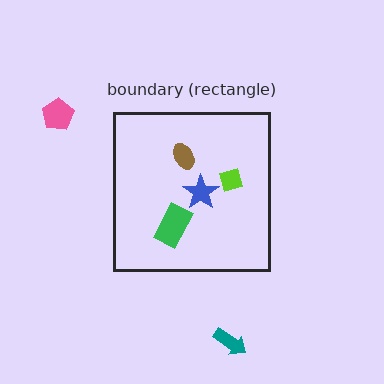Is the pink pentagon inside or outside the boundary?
Outside.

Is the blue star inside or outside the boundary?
Inside.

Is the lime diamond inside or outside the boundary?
Inside.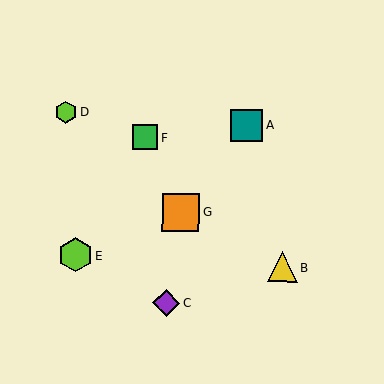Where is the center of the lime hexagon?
The center of the lime hexagon is at (75, 255).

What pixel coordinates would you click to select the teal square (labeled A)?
Click at (247, 125) to select the teal square A.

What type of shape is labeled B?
Shape B is a yellow triangle.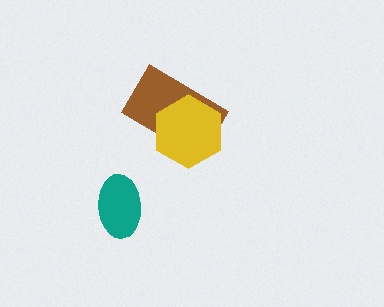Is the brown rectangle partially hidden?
Yes, it is partially covered by another shape.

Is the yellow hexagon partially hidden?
No, no other shape covers it.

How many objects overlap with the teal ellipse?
0 objects overlap with the teal ellipse.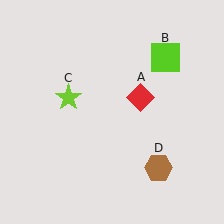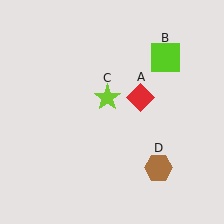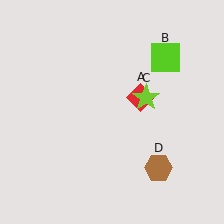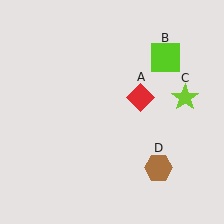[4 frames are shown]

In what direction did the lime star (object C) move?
The lime star (object C) moved right.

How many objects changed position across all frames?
1 object changed position: lime star (object C).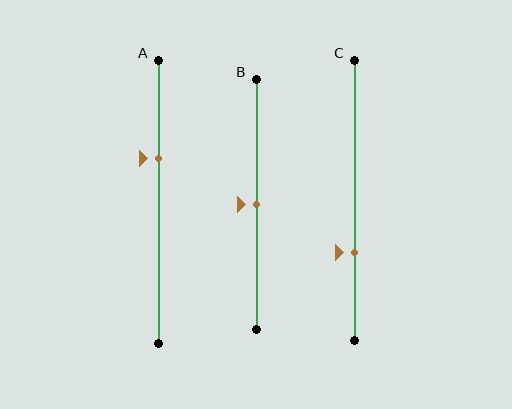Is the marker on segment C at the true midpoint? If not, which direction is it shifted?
No, the marker on segment C is shifted downward by about 19% of the segment length.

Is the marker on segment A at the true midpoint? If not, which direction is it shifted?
No, the marker on segment A is shifted upward by about 15% of the segment length.